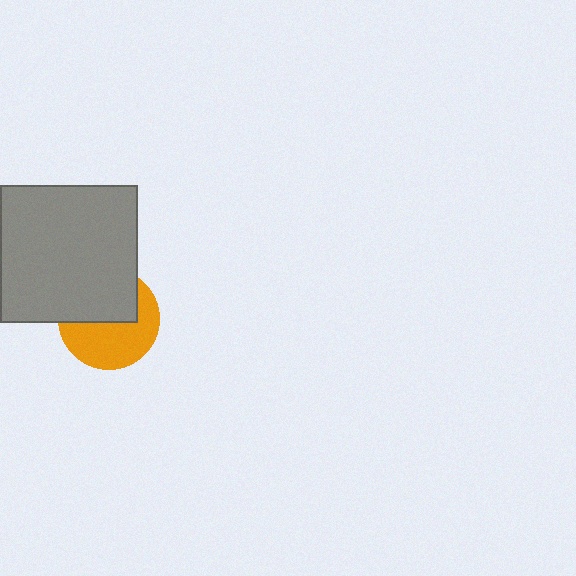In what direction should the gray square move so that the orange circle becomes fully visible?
The gray square should move up. That is the shortest direction to clear the overlap and leave the orange circle fully visible.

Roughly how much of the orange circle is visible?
About half of it is visible (roughly 53%).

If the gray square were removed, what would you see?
You would see the complete orange circle.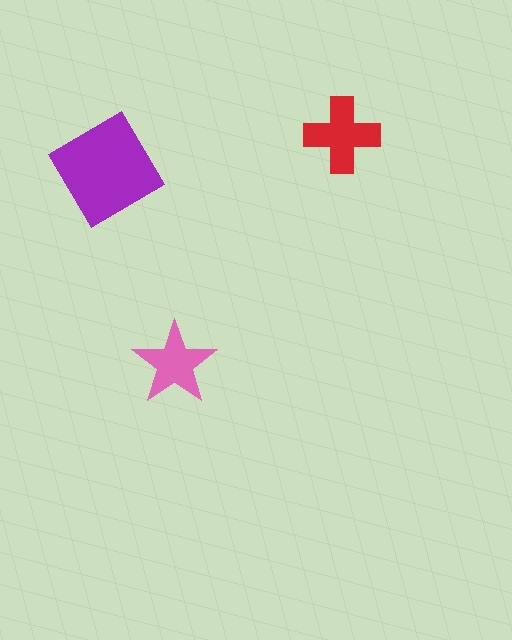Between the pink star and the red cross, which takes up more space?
The red cross.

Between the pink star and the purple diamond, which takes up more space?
The purple diamond.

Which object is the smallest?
The pink star.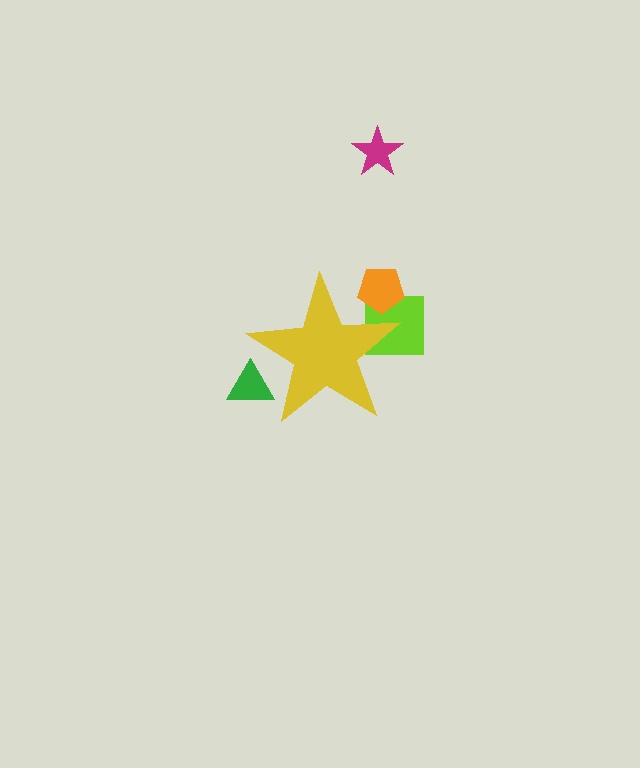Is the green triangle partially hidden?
Yes, the green triangle is partially hidden behind the yellow star.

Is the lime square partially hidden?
Yes, the lime square is partially hidden behind the yellow star.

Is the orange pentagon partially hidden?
Yes, the orange pentagon is partially hidden behind the yellow star.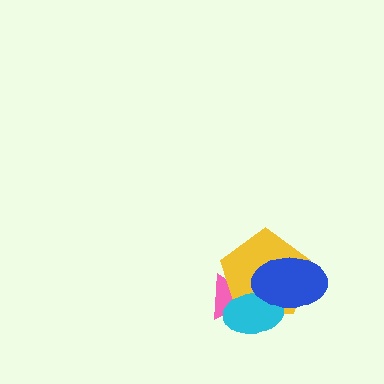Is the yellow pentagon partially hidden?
Yes, it is partially covered by another shape.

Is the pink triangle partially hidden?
Yes, it is partially covered by another shape.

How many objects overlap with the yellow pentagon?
3 objects overlap with the yellow pentagon.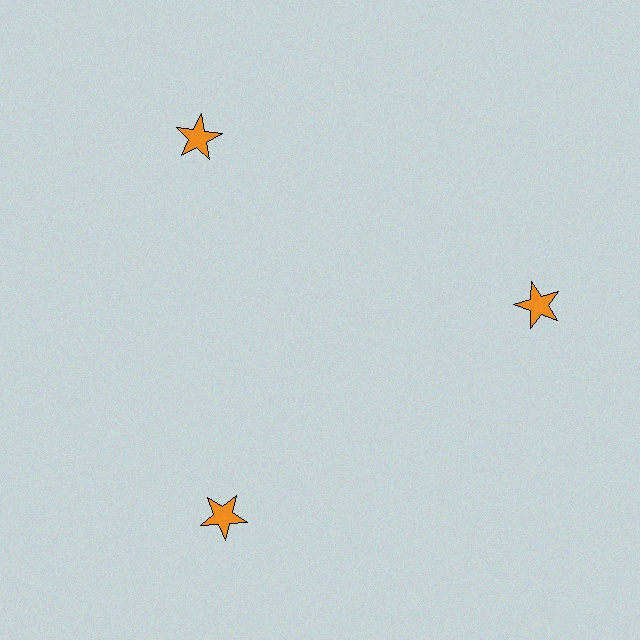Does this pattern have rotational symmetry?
Yes, this pattern has 3-fold rotational symmetry. It looks the same after rotating 120 degrees around the center.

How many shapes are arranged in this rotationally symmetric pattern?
There are 3 shapes, arranged in 3 groups of 1.